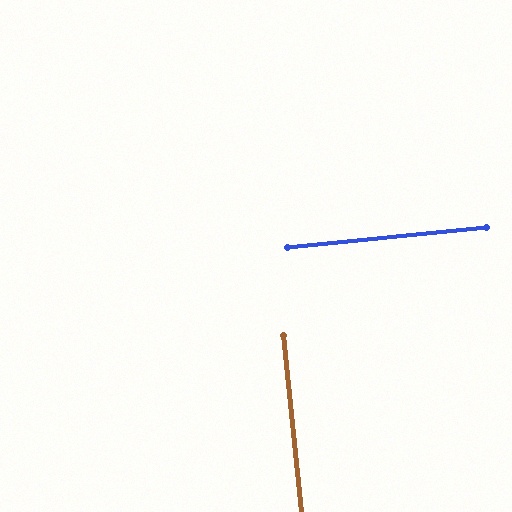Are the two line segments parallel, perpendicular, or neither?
Perpendicular — they meet at approximately 90°.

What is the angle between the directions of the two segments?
Approximately 90 degrees.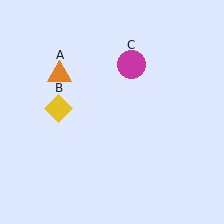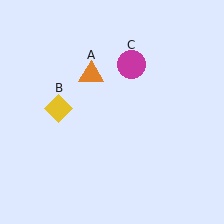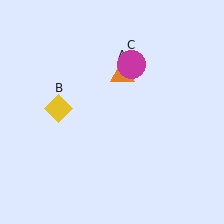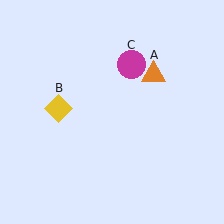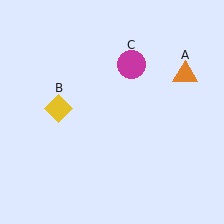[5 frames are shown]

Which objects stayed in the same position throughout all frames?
Yellow diamond (object B) and magenta circle (object C) remained stationary.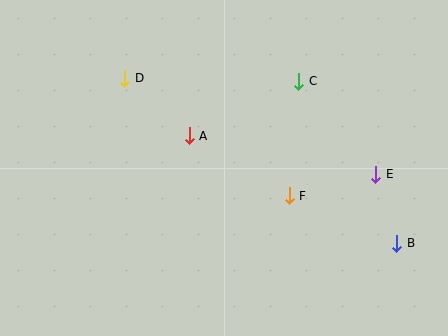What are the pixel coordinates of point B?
Point B is at (397, 243).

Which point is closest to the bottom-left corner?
Point A is closest to the bottom-left corner.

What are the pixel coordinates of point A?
Point A is at (189, 136).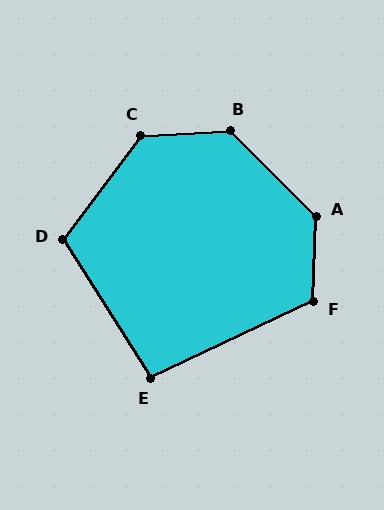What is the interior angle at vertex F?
Approximately 117 degrees (obtuse).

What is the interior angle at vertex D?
Approximately 111 degrees (obtuse).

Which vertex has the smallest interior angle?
E, at approximately 97 degrees.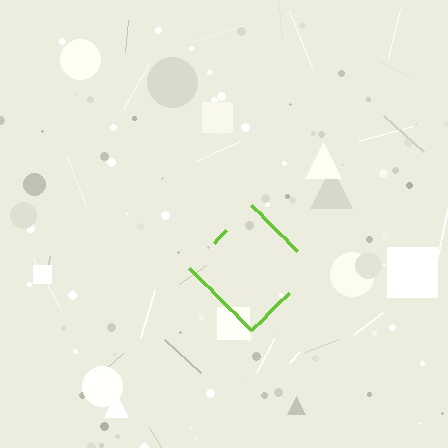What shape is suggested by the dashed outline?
The dashed outline suggests a diamond.